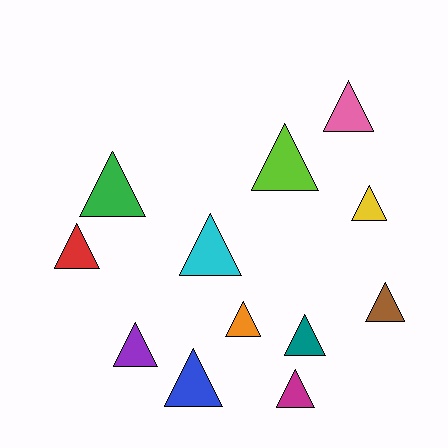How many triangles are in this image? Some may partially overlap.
There are 12 triangles.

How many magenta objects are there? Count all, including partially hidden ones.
There is 1 magenta object.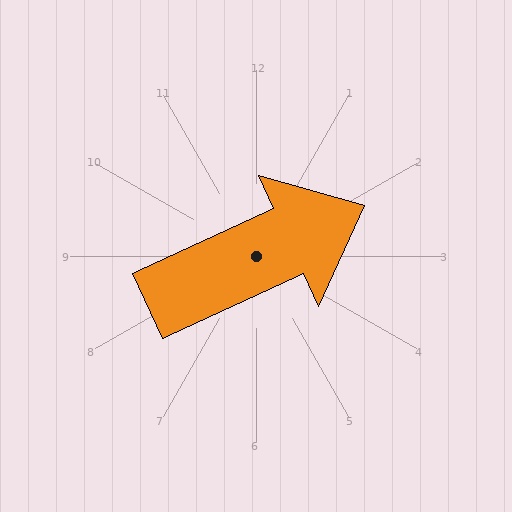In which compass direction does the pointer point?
Northeast.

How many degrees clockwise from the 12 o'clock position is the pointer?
Approximately 65 degrees.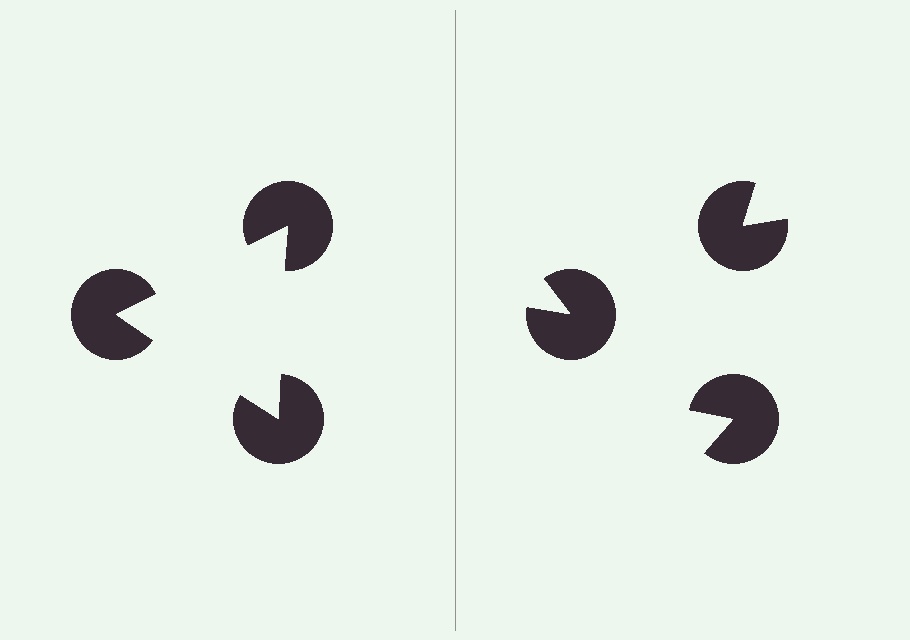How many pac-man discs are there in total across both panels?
6 — 3 on each side.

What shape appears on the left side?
An illusory triangle.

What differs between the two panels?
The pac-man discs are positioned identically on both sides; only the wedge orientations differ. On the left they align to a triangle; on the right they are misaligned.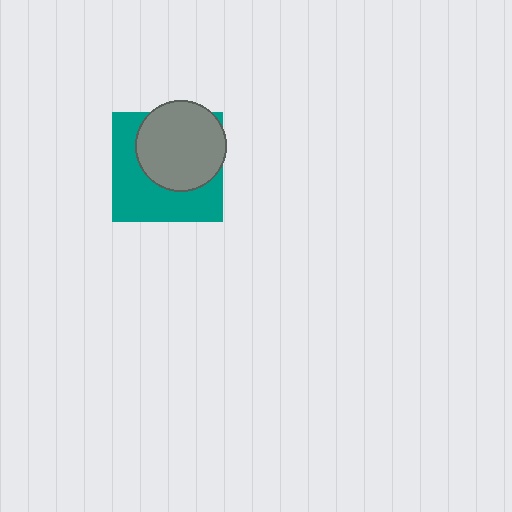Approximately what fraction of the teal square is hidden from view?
Roughly 49% of the teal square is hidden behind the gray circle.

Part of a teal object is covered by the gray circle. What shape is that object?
It is a square.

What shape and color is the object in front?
The object in front is a gray circle.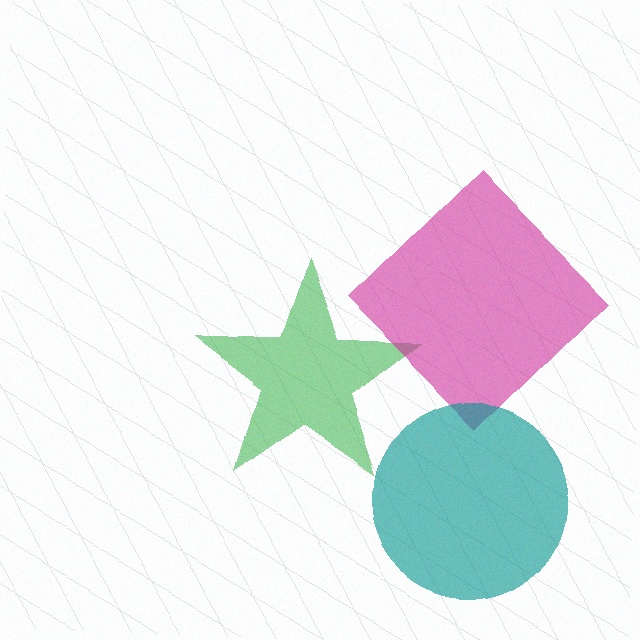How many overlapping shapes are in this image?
There are 3 overlapping shapes in the image.